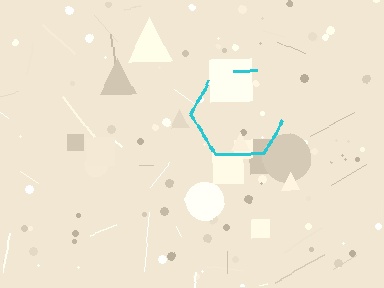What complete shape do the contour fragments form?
The contour fragments form a hexagon.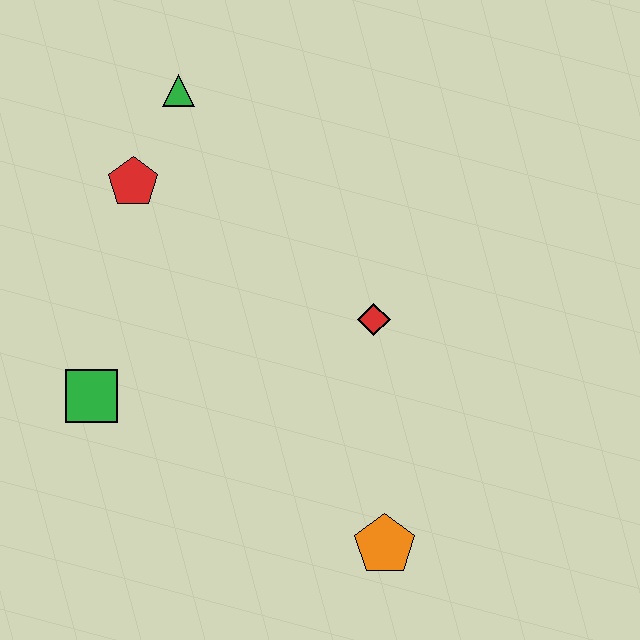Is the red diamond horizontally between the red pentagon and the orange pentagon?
Yes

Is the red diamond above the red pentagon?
No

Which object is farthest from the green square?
The orange pentagon is farthest from the green square.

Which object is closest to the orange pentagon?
The red diamond is closest to the orange pentagon.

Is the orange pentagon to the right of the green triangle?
Yes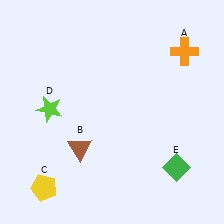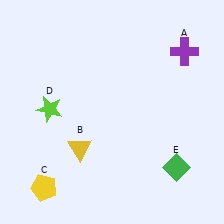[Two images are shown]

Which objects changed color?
A changed from orange to purple. B changed from brown to yellow.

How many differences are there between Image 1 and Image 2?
There are 2 differences between the two images.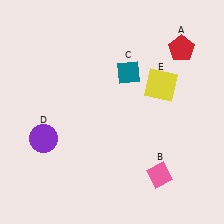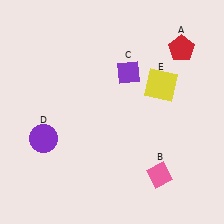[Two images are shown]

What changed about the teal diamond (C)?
In Image 1, C is teal. In Image 2, it changed to purple.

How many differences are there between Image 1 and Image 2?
There is 1 difference between the two images.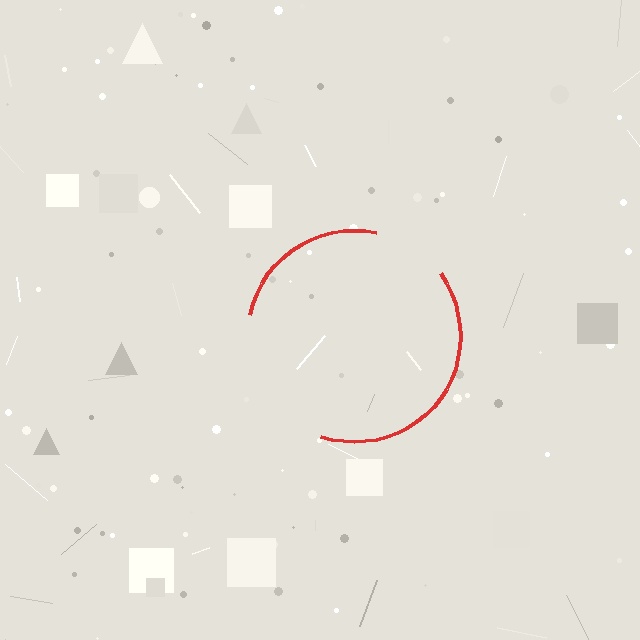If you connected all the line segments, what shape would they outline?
They would outline a circle.